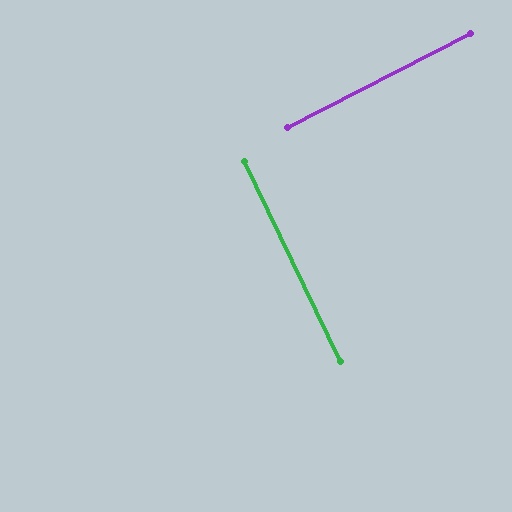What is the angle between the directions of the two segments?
Approximately 88 degrees.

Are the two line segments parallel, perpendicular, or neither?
Perpendicular — they meet at approximately 88°.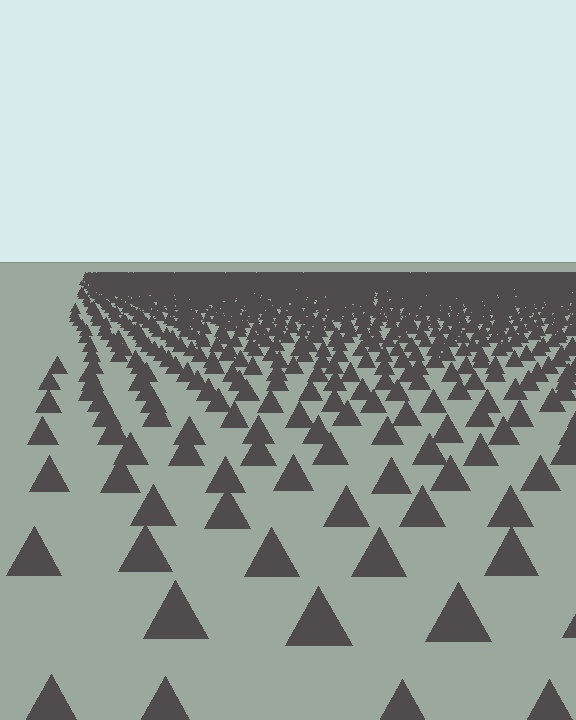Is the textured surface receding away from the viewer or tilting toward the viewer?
The surface is receding away from the viewer. Texture elements get smaller and denser toward the top.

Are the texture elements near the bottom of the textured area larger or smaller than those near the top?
Larger. Near the bottom, elements are closer to the viewer and appear at a bigger on-screen size.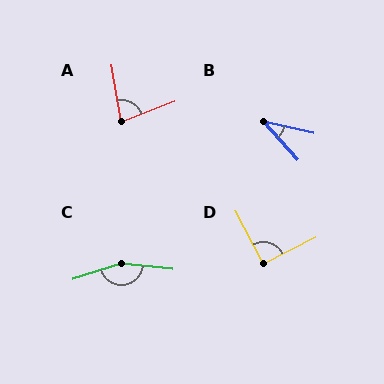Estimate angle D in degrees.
Approximately 91 degrees.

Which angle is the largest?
C, at approximately 157 degrees.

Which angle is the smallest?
B, at approximately 35 degrees.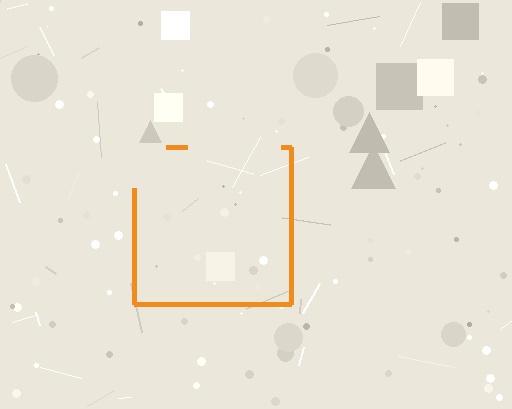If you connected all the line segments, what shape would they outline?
They would outline a square.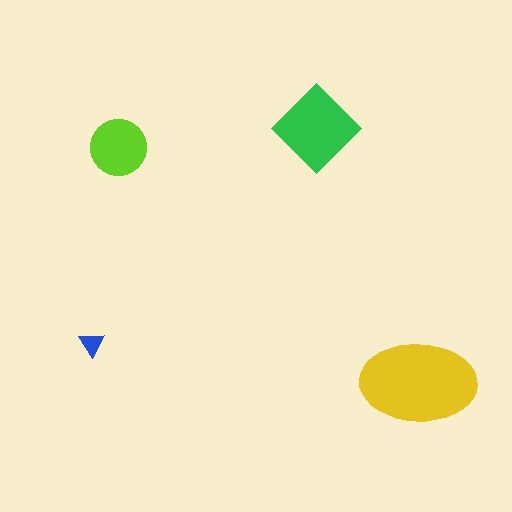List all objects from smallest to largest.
The blue triangle, the lime circle, the green diamond, the yellow ellipse.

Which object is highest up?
The green diamond is topmost.